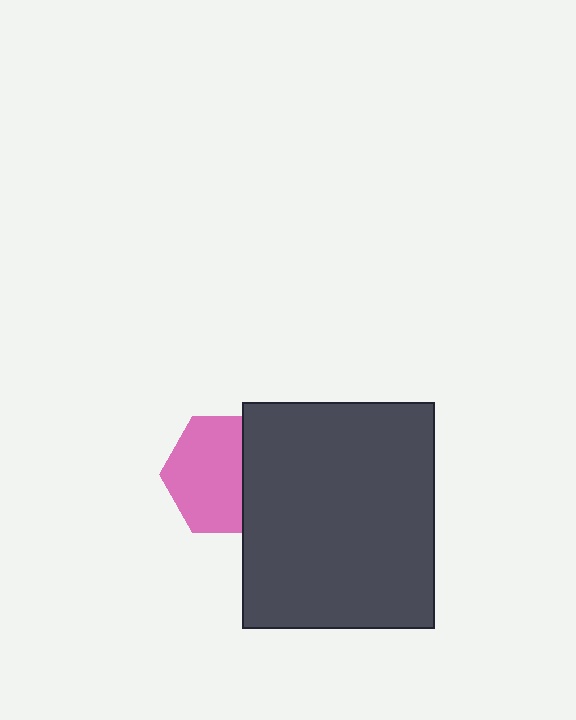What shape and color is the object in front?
The object in front is a dark gray rectangle.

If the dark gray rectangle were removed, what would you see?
You would see the complete pink hexagon.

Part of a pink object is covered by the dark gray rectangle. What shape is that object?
It is a hexagon.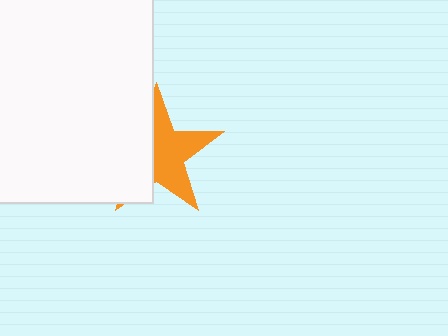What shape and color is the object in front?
The object in front is a white rectangle.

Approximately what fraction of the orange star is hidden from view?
Roughly 44% of the orange star is hidden behind the white rectangle.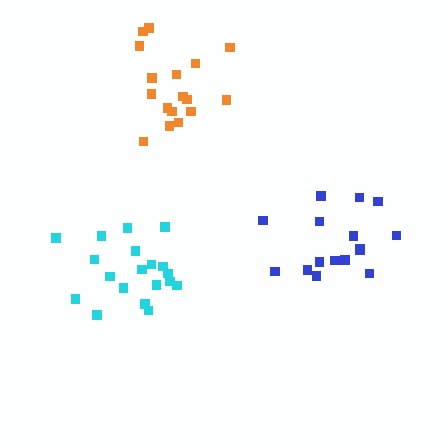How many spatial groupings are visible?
There are 3 spatial groupings.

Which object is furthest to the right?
The blue cluster is rightmost.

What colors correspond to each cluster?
The clusters are colored: cyan, blue, orange.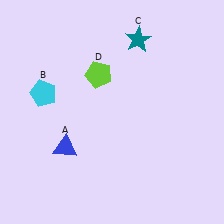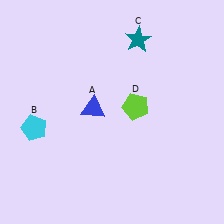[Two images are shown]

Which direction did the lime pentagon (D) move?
The lime pentagon (D) moved right.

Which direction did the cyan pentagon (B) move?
The cyan pentagon (B) moved down.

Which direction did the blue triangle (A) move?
The blue triangle (A) moved up.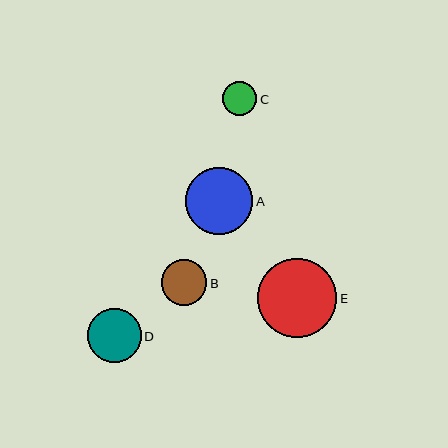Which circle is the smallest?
Circle C is the smallest with a size of approximately 34 pixels.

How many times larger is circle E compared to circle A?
Circle E is approximately 1.2 times the size of circle A.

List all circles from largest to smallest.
From largest to smallest: E, A, D, B, C.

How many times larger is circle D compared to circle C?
Circle D is approximately 1.6 times the size of circle C.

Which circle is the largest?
Circle E is the largest with a size of approximately 80 pixels.